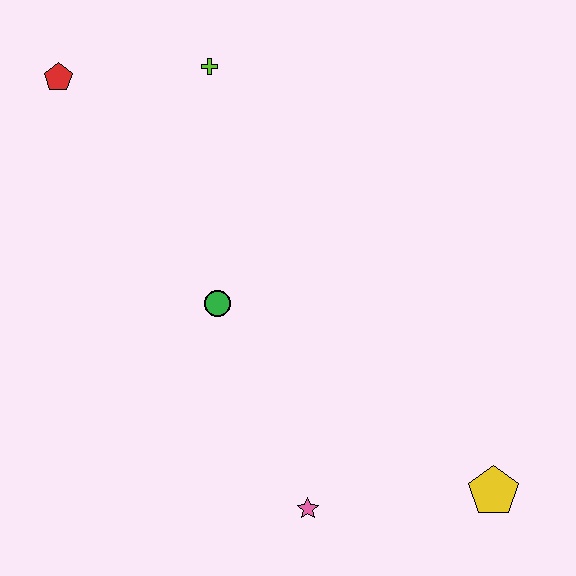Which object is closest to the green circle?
The pink star is closest to the green circle.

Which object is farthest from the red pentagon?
The yellow pentagon is farthest from the red pentagon.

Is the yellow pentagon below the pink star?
No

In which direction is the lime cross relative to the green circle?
The lime cross is above the green circle.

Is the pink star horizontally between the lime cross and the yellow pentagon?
Yes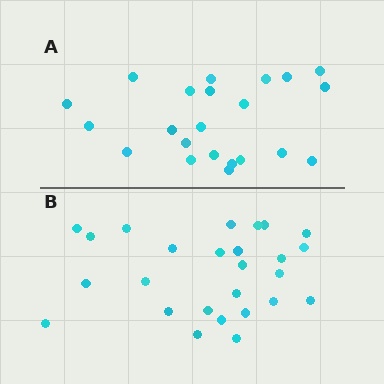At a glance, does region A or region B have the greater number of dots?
Region B (the bottom region) has more dots.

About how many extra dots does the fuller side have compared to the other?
Region B has about 4 more dots than region A.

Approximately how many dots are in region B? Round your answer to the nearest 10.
About 30 dots. (The exact count is 26, which rounds to 30.)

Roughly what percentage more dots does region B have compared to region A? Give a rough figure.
About 20% more.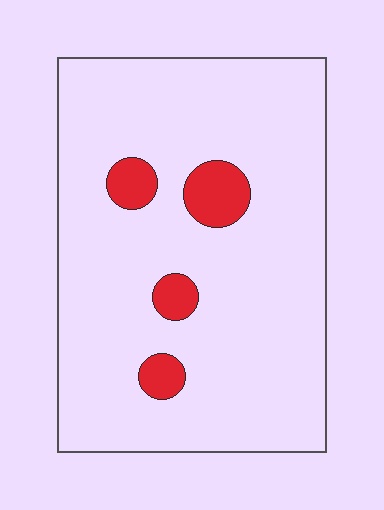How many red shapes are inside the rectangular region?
4.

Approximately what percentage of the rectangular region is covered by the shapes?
Approximately 10%.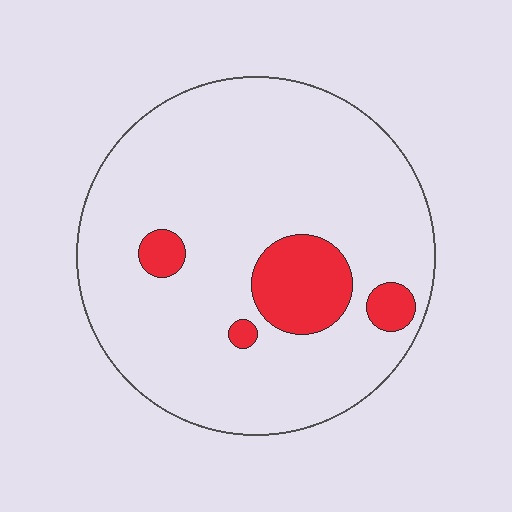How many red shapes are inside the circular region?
4.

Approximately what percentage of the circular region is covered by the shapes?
Approximately 10%.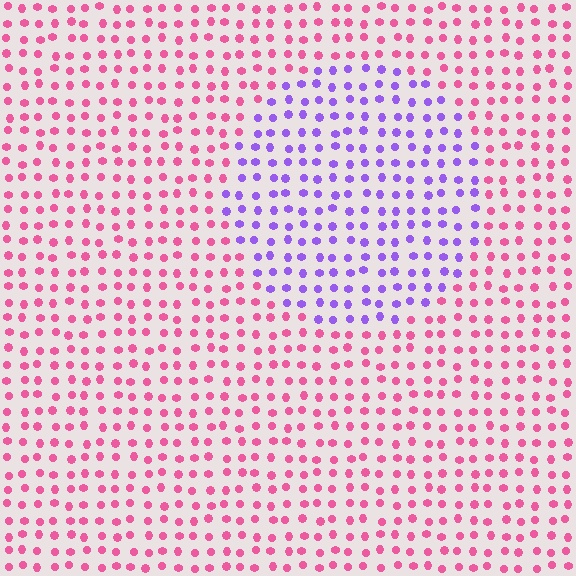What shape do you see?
I see a circle.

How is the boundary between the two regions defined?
The boundary is defined purely by a slight shift in hue (about 66 degrees). Spacing, size, and orientation are identical on both sides.